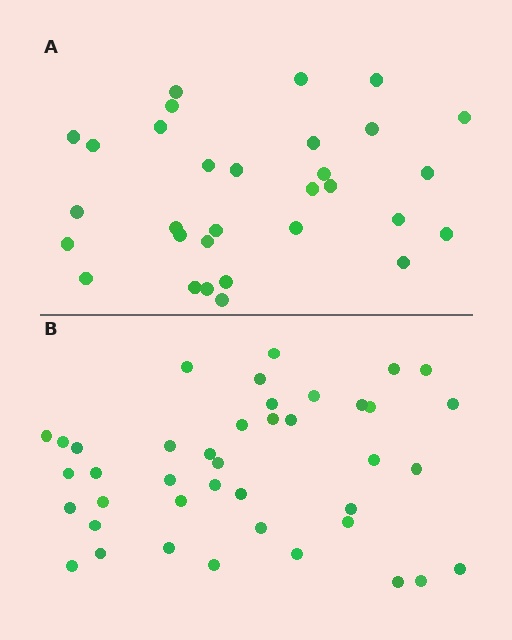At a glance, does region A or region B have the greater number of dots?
Region B (the bottom region) has more dots.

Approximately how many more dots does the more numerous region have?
Region B has roughly 10 or so more dots than region A.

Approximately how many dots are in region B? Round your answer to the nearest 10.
About 40 dots. (The exact count is 41, which rounds to 40.)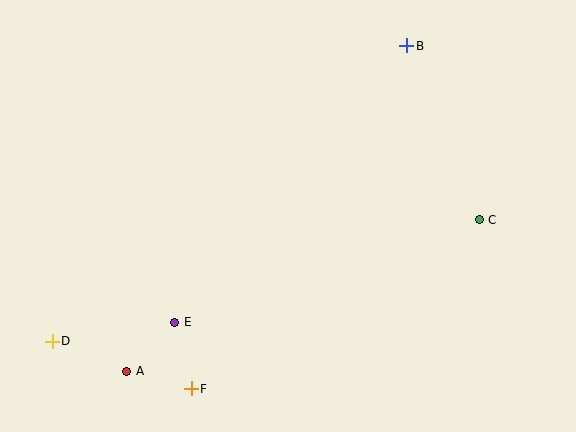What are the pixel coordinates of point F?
Point F is at (191, 389).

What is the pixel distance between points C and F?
The distance between C and F is 334 pixels.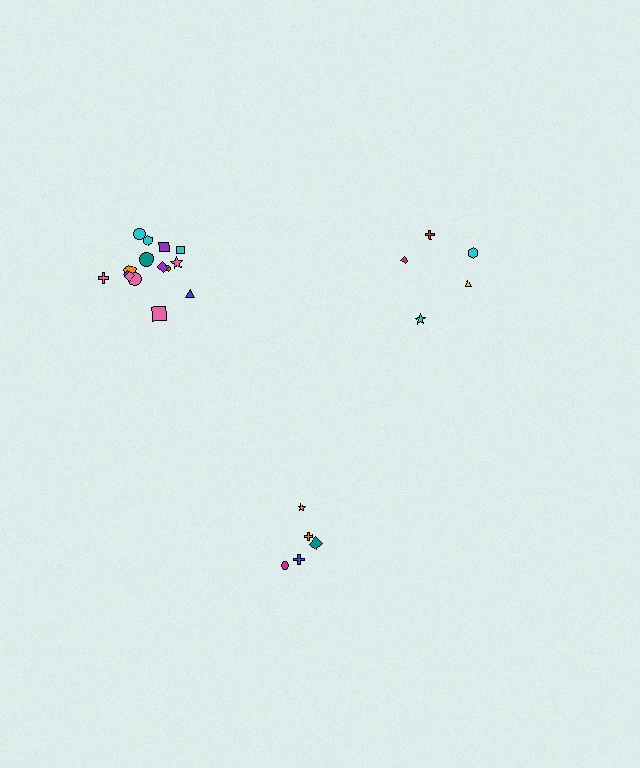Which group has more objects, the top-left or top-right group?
The top-left group.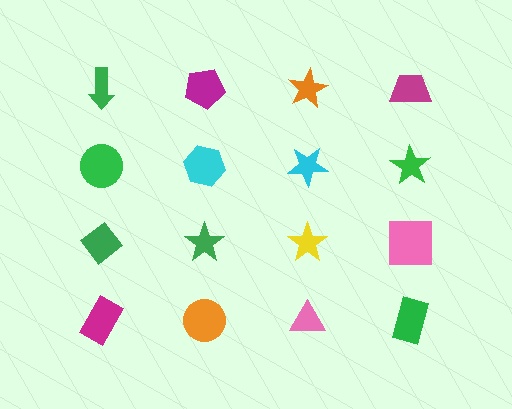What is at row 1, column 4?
A magenta trapezoid.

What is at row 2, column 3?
A cyan star.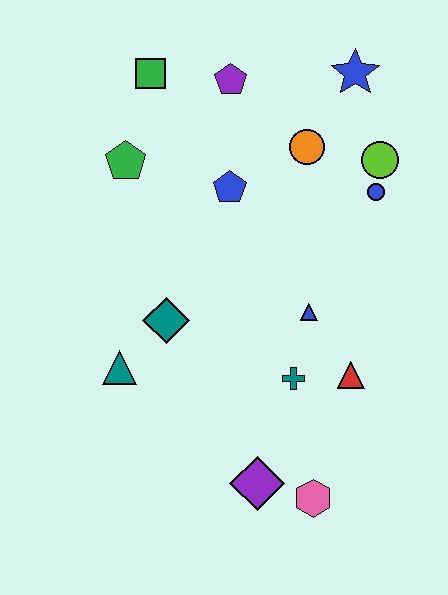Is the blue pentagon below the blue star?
Yes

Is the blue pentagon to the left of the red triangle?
Yes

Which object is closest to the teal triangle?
The teal diamond is closest to the teal triangle.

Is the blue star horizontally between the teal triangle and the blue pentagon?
No